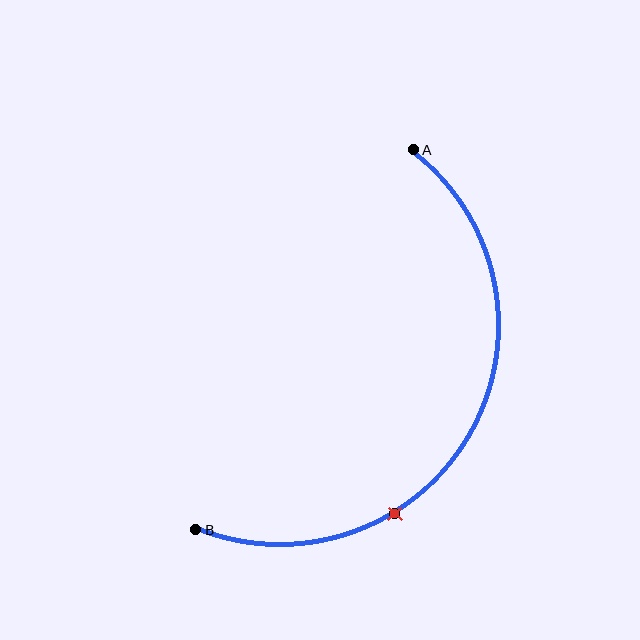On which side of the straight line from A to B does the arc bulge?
The arc bulges to the right of the straight line connecting A and B.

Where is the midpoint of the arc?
The arc midpoint is the point on the curve farthest from the straight line joining A and B. It sits to the right of that line.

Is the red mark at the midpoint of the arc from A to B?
No. The red mark lies on the arc but is closer to endpoint B. The arc midpoint would be at the point on the curve equidistant along the arc from both A and B.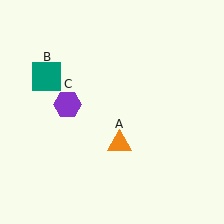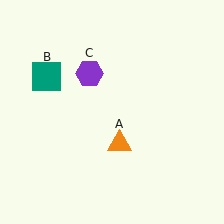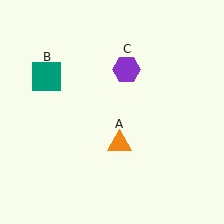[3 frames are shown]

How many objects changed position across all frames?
1 object changed position: purple hexagon (object C).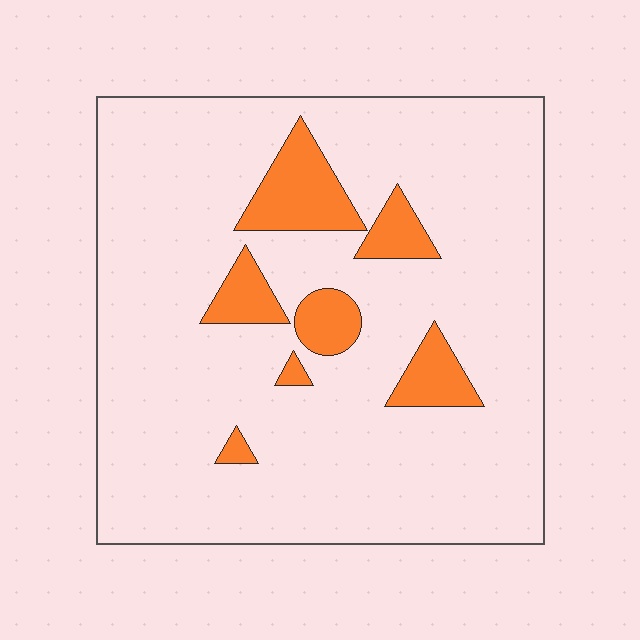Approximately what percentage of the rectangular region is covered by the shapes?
Approximately 10%.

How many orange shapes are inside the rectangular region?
7.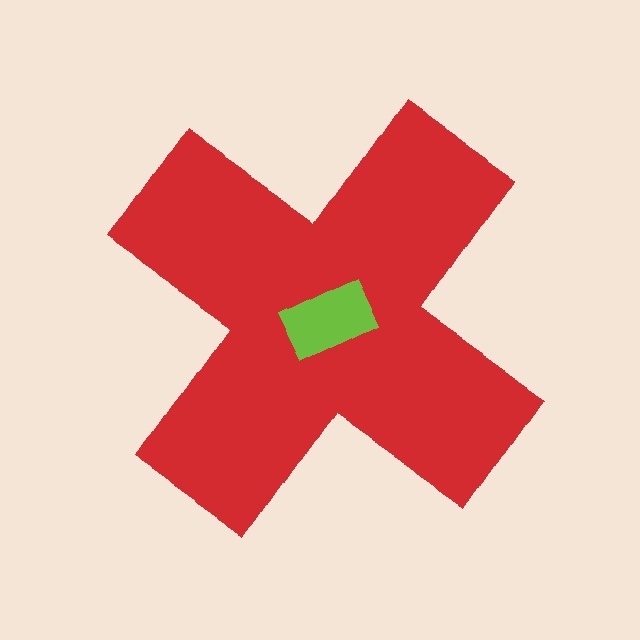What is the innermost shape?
The lime rectangle.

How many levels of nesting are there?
2.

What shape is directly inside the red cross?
The lime rectangle.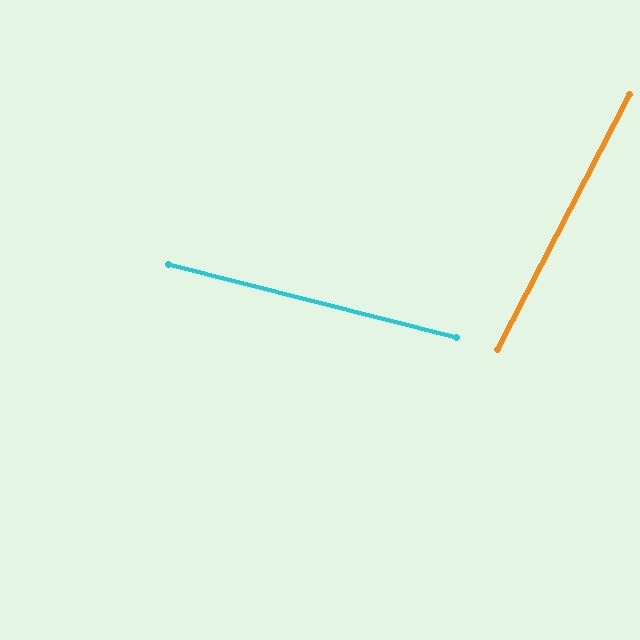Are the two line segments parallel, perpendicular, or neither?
Neither parallel nor perpendicular — they differ by about 77°.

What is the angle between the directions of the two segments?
Approximately 77 degrees.